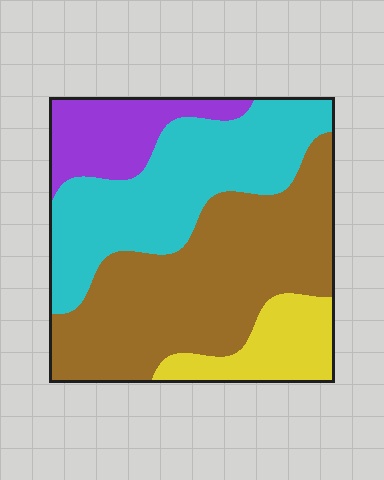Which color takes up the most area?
Brown, at roughly 45%.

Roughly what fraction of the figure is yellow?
Yellow takes up less than a quarter of the figure.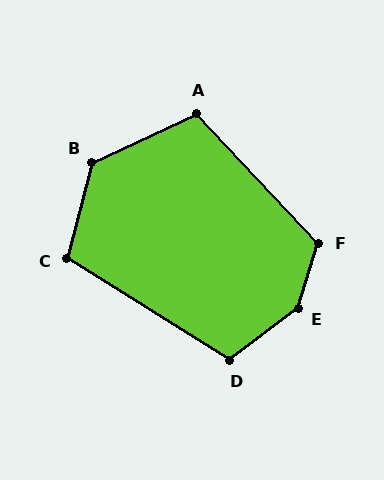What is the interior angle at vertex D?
Approximately 111 degrees (obtuse).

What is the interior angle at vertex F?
Approximately 120 degrees (obtuse).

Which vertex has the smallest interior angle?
C, at approximately 107 degrees.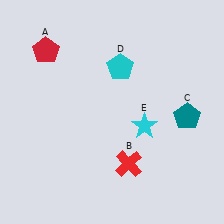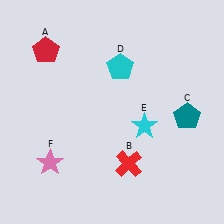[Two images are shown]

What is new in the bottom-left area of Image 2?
A pink star (F) was added in the bottom-left area of Image 2.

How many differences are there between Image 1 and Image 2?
There is 1 difference between the two images.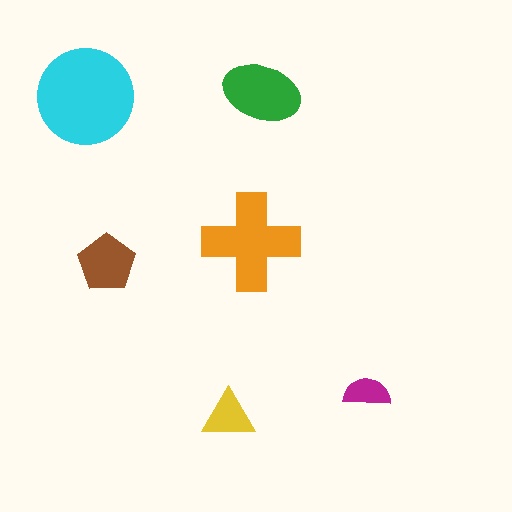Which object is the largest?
The cyan circle.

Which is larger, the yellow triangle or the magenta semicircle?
The yellow triangle.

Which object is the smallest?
The magenta semicircle.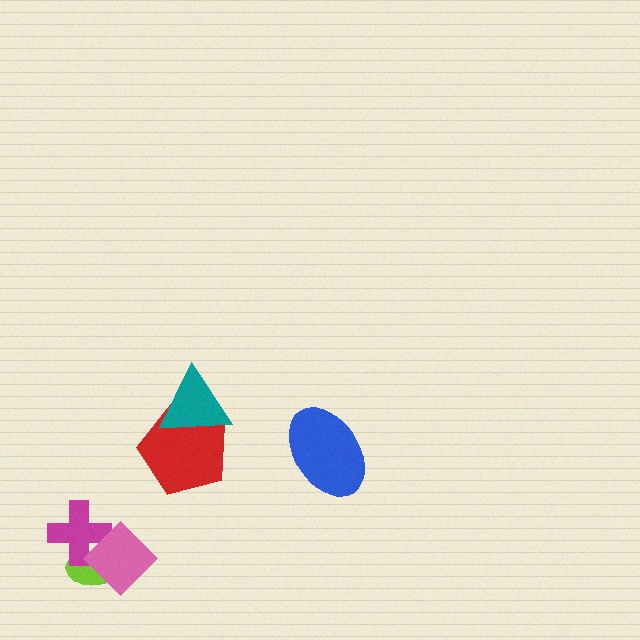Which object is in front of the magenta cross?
The pink diamond is in front of the magenta cross.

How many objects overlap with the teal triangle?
1 object overlaps with the teal triangle.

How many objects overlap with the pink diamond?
2 objects overlap with the pink diamond.